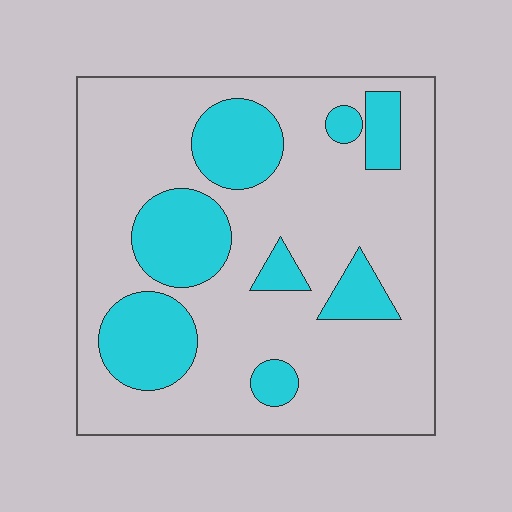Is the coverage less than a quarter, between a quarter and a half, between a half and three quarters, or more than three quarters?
Between a quarter and a half.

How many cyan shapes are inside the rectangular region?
8.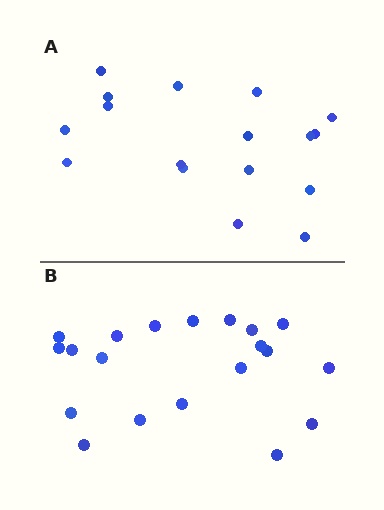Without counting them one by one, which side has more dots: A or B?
Region B (the bottom region) has more dots.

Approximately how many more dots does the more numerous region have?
Region B has just a few more — roughly 2 or 3 more dots than region A.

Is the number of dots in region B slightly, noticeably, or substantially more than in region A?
Region B has only slightly more — the two regions are fairly close. The ratio is roughly 1.2 to 1.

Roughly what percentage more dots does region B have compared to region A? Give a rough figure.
About 20% more.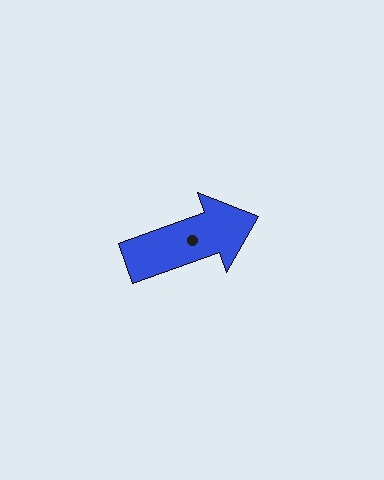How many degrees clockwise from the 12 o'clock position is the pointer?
Approximately 70 degrees.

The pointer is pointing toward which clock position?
Roughly 2 o'clock.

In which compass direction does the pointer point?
East.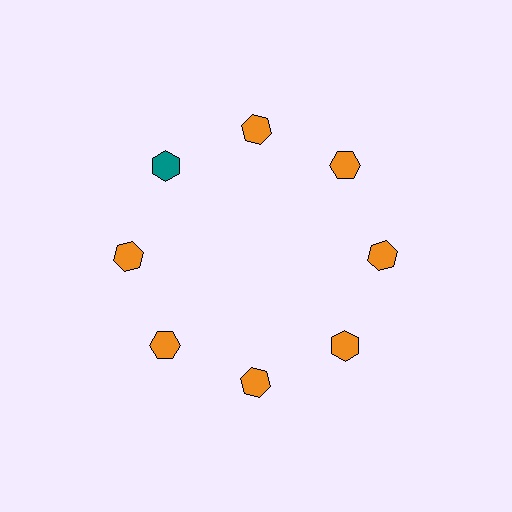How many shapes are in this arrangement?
There are 8 shapes arranged in a ring pattern.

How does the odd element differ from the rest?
It has a different color: teal instead of orange.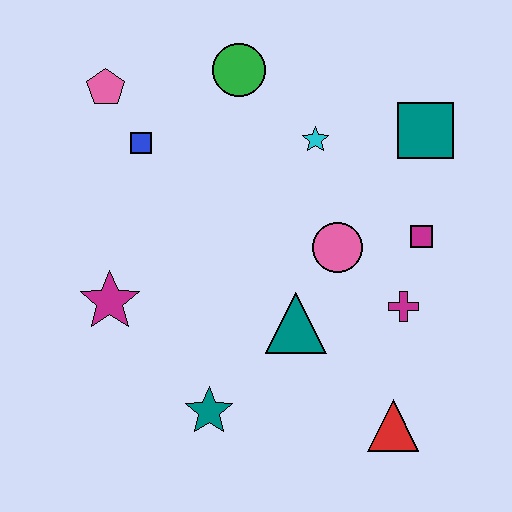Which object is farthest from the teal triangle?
The pink pentagon is farthest from the teal triangle.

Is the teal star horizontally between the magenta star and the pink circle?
Yes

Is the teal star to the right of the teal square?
No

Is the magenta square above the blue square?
No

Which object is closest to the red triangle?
The magenta cross is closest to the red triangle.